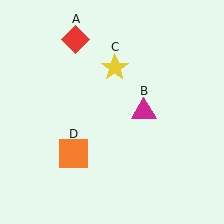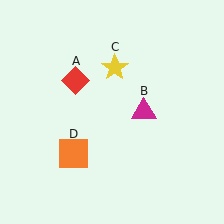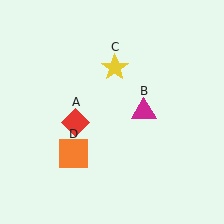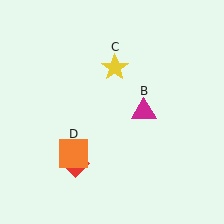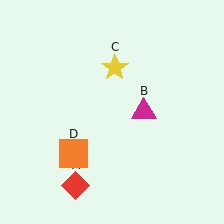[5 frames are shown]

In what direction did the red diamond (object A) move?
The red diamond (object A) moved down.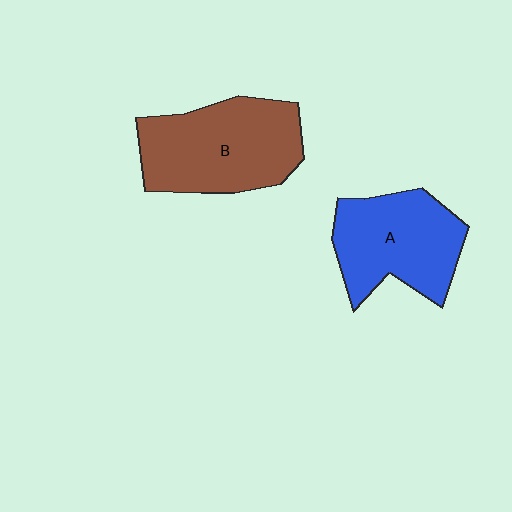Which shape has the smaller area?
Shape A (blue).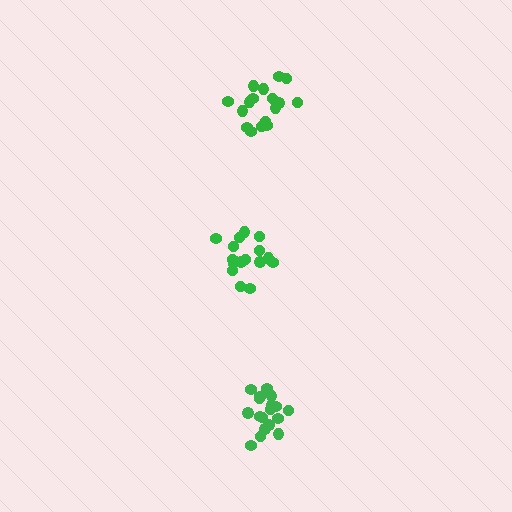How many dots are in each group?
Group 1: 17 dots, Group 2: 17 dots, Group 3: 18 dots (52 total).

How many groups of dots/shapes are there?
There are 3 groups.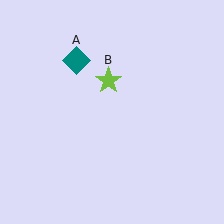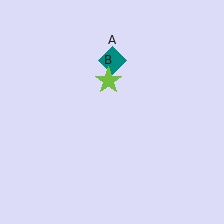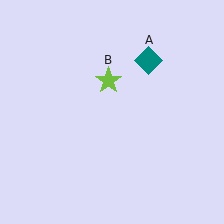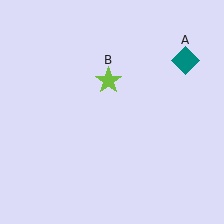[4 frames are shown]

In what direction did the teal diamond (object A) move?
The teal diamond (object A) moved right.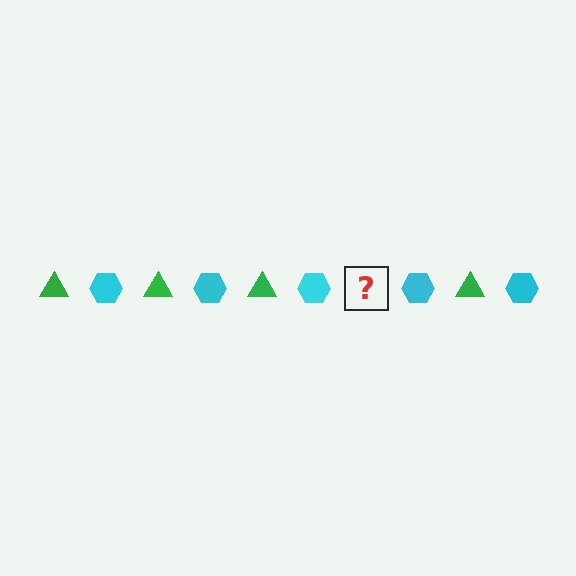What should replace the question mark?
The question mark should be replaced with a green triangle.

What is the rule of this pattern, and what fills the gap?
The rule is that the pattern alternates between green triangle and cyan hexagon. The gap should be filled with a green triangle.